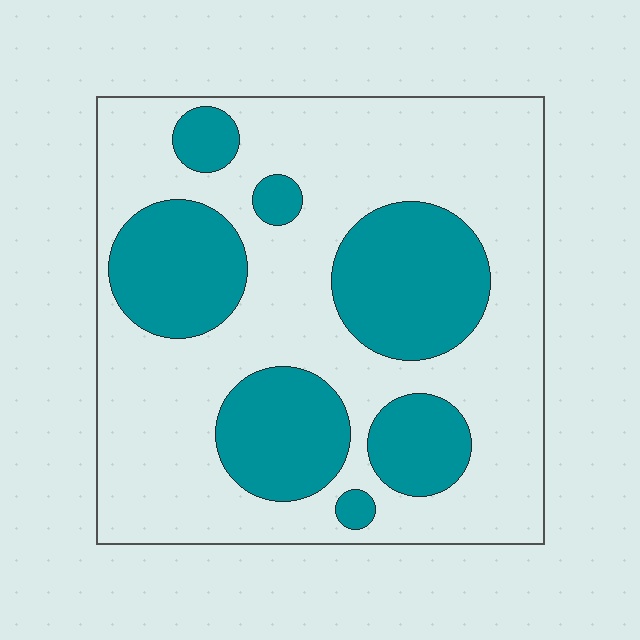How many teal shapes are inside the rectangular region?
7.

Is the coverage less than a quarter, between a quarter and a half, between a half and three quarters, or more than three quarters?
Between a quarter and a half.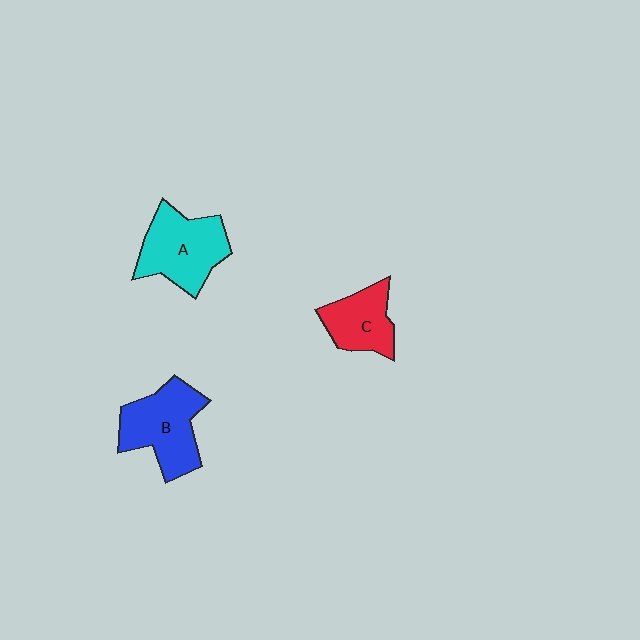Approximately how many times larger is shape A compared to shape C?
Approximately 1.4 times.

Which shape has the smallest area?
Shape C (red).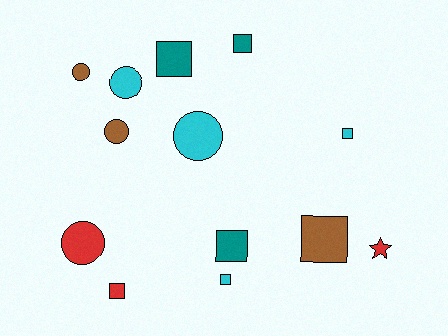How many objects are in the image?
There are 13 objects.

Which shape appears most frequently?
Square, with 7 objects.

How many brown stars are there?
There are no brown stars.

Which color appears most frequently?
Cyan, with 4 objects.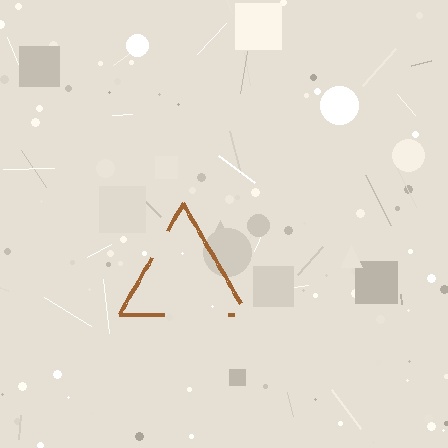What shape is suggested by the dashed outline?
The dashed outline suggests a triangle.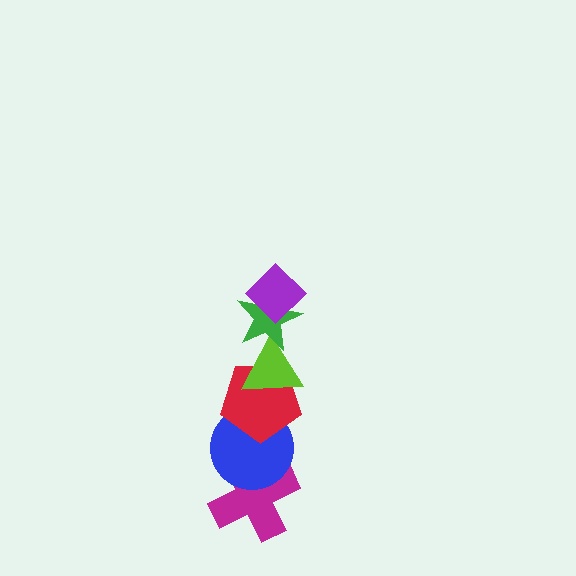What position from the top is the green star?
The green star is 2nd from the top.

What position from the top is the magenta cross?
The magenta cross is 6th from the top.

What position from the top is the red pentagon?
The red pentagon is 4th from the top.